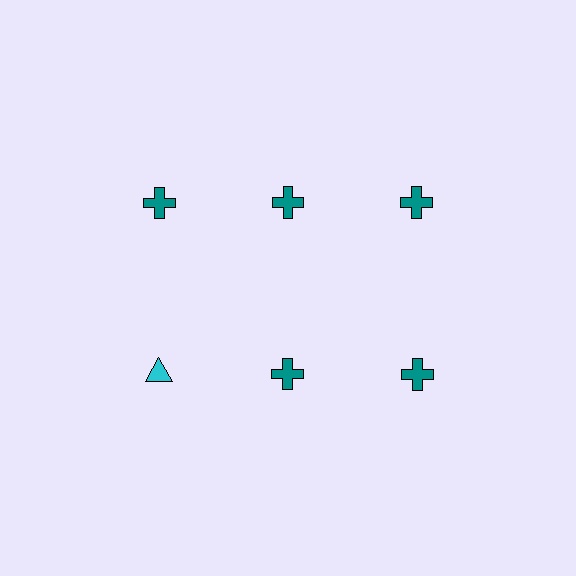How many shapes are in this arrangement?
There are 6 shapes arranged in a grid pattern.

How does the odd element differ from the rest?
It differs in both color (cyan instead of teal) and shape (triangle instead of cross).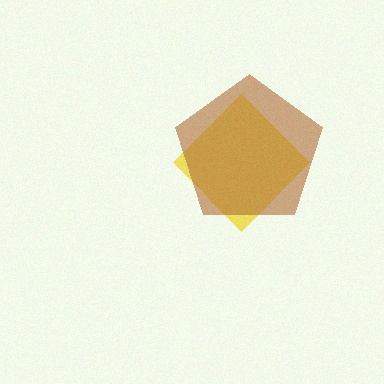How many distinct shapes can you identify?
There are 2 distinct shapes: a yellow diamond, a brown pentagon.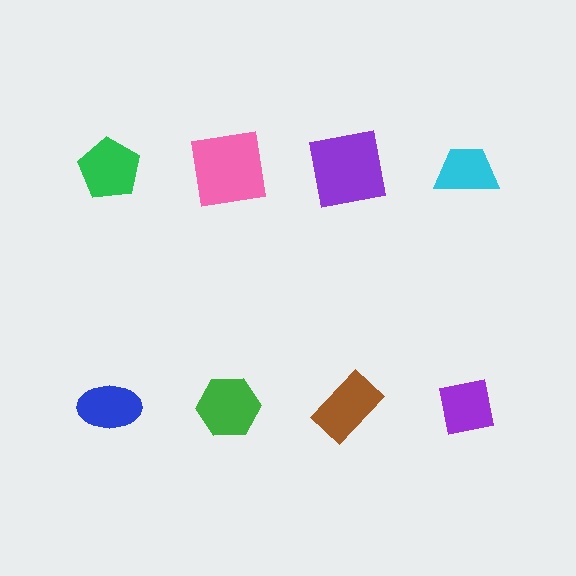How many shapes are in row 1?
4 shapes.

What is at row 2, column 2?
A green hexagon.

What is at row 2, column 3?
A brown rectangle.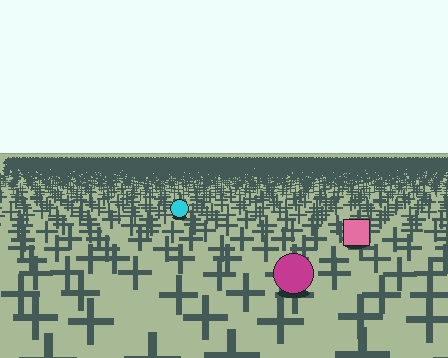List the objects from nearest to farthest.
From nearest to farthest: the magenta circle, the pink square, the cyan circle.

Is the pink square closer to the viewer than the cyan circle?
Yes. The pink square is closer — you can tell from the texture gradient: the ground texture is coarser near it.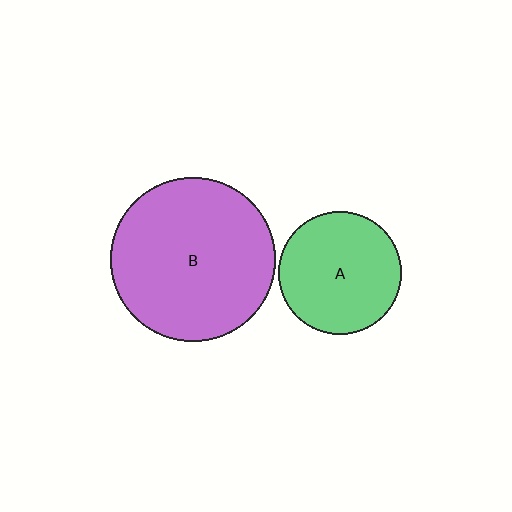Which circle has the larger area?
Circle B (purple).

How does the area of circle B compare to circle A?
Approximately 1.8 times.